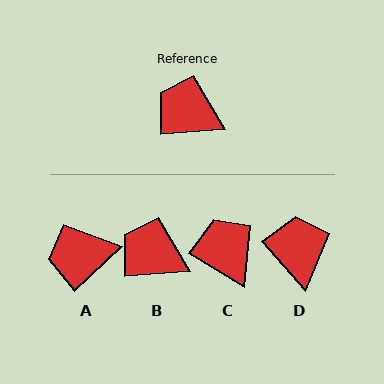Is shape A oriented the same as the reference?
No, it is off by about 39 degrees.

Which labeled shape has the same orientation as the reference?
B.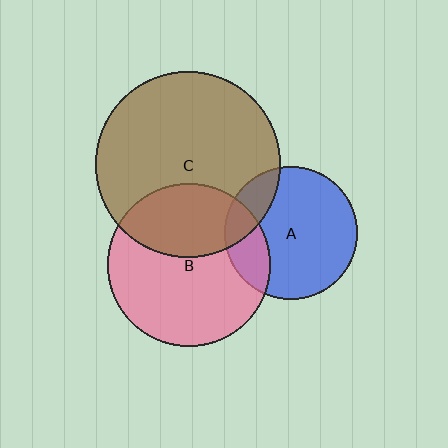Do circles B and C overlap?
Yes.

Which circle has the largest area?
Circle C (brown).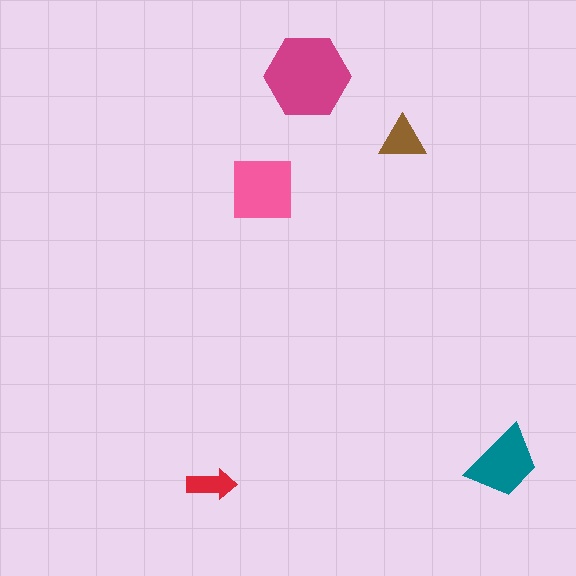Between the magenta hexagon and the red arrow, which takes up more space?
The magenta hexagon.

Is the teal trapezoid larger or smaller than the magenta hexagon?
Smaller.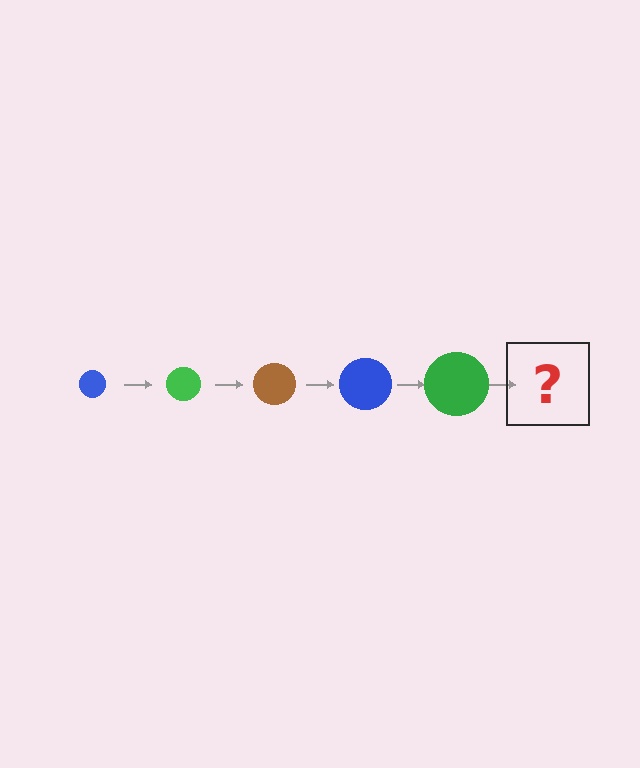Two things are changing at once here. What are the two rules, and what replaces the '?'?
The two rules are that the circle grows larger each step and the color cycles through blue, green, and brown. The '?' should be a brown circle, larger than the previous one.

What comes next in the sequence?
The next element should be a brown circle, larger than the previous one.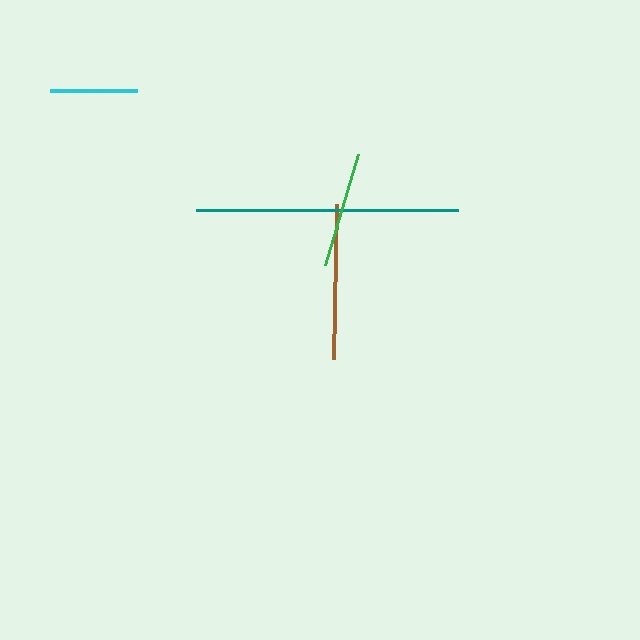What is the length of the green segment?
The green segment is approximately 115 pixels long.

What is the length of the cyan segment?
The cyan segment is approximately 87 pixels long.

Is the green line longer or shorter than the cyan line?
The green line is longer than the cyan line.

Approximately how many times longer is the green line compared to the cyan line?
The green line is approximately 1.3 times the length of the cyan line.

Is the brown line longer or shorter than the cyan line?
The brown line is longer than the cyan line.